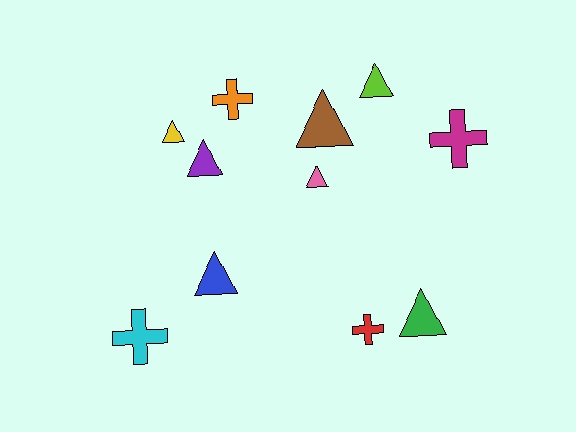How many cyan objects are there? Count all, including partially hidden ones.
There is 1 cyan object.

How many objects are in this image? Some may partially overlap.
There are 11 objects.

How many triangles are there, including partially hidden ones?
There are 7 triangles.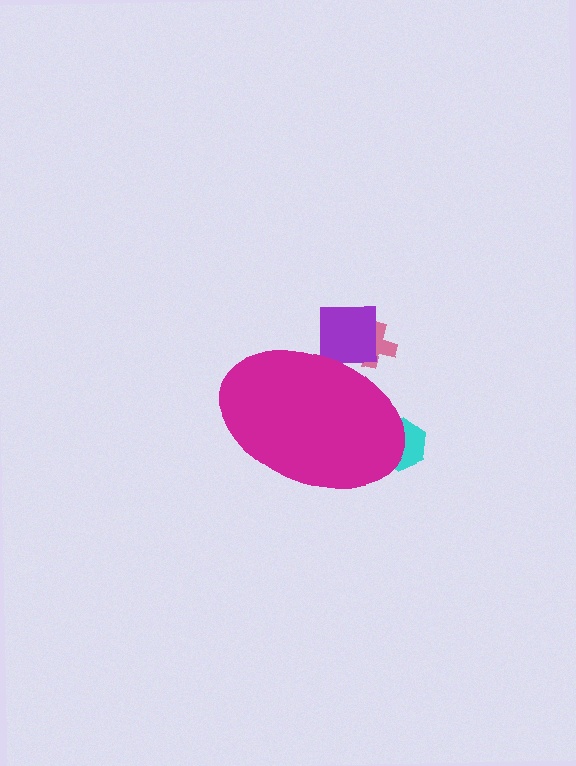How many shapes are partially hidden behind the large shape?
3 shapes are partially hidden.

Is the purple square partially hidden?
Yes, the purple square is partially hidden behind the magenta ellipse.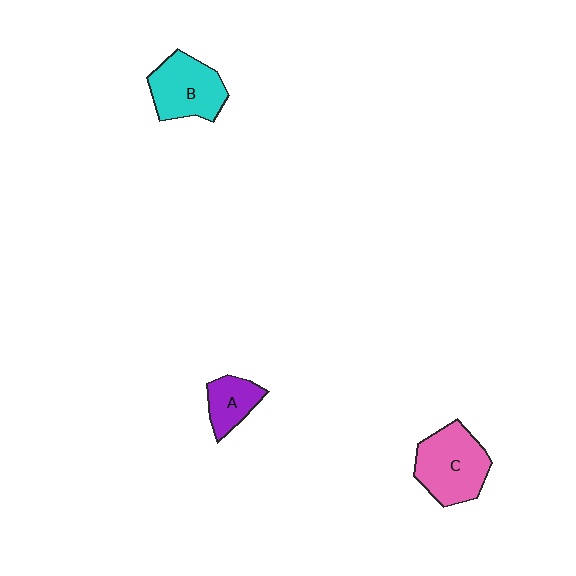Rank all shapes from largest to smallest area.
From largest to smallest: C (pink), B (cyan), A (purple).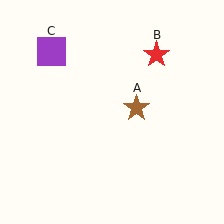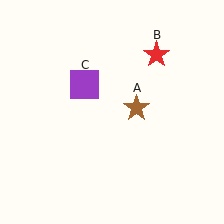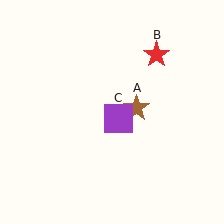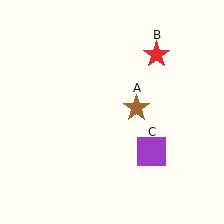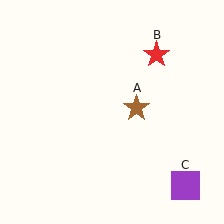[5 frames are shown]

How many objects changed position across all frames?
1 object changed position: purple square (object C).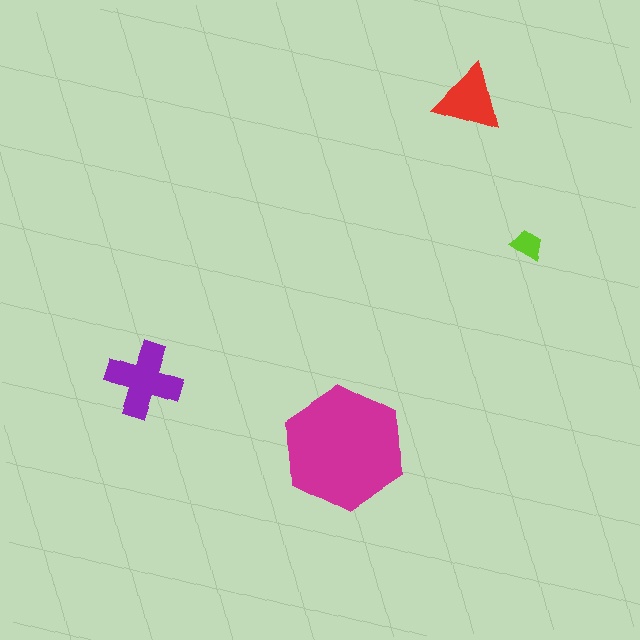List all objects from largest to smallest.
The magenta hexagon, the purple cross, the red triangle, the lime trapezoid.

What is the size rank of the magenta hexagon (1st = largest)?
1st.